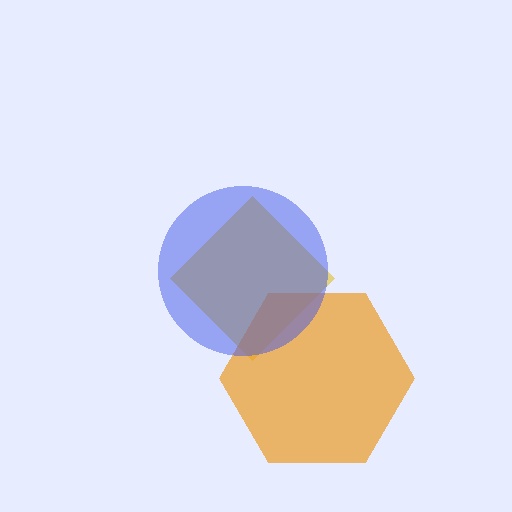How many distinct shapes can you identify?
There are 3 distinct shapes: a yellow diamond, an orange hexagon, a blue circle.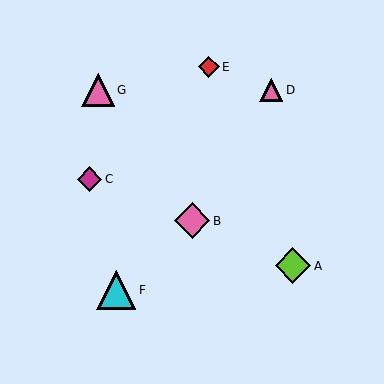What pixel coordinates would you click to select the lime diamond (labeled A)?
Click at (293, 266) to select the lime diamond A.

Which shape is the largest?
The cyan triangle (labeled F) is the largest.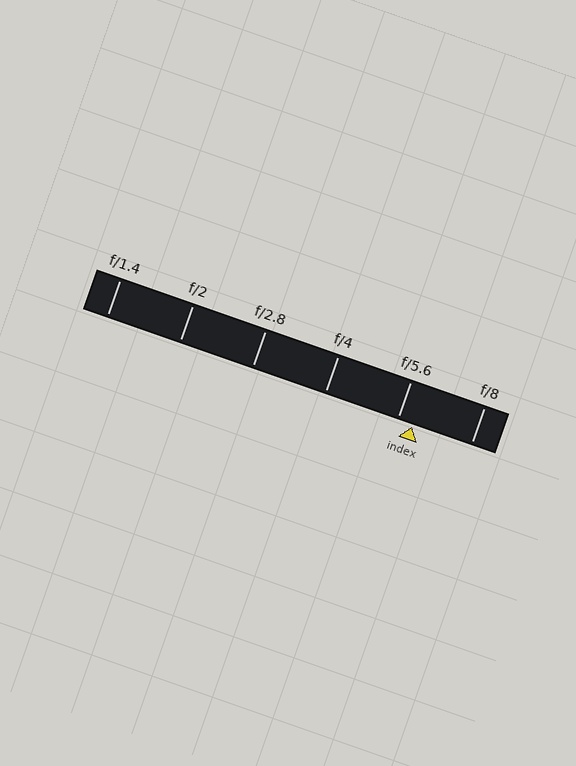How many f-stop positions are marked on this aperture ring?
There are 6 f-stop positions marked.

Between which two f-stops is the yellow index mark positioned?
The index mark is between f/5.6 and f/8.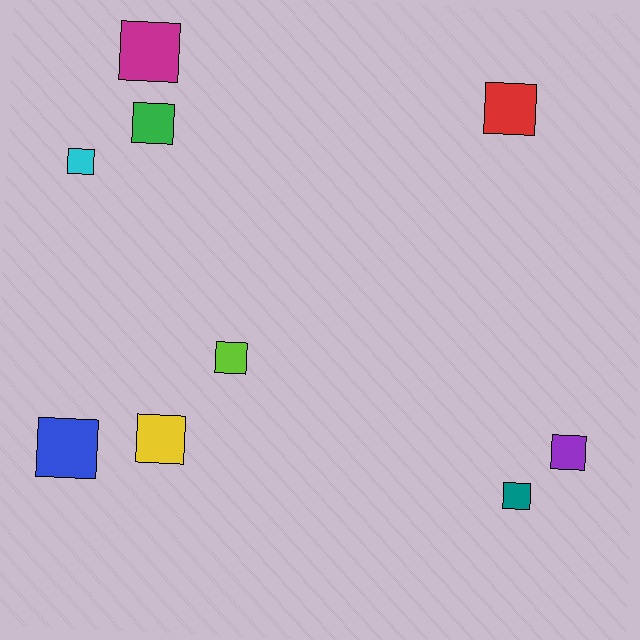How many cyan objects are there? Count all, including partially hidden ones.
There is 1 cyan object.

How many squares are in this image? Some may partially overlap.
There are 9 squares.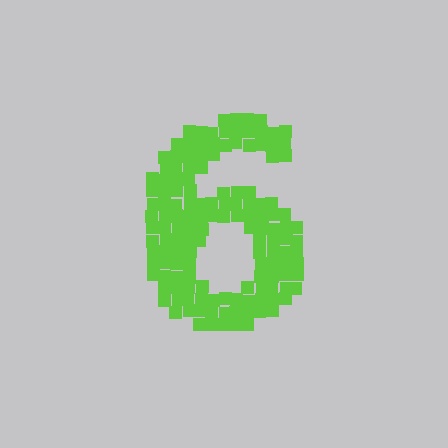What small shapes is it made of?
It is made of small squares.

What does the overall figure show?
The overall figure shows the digit 6.